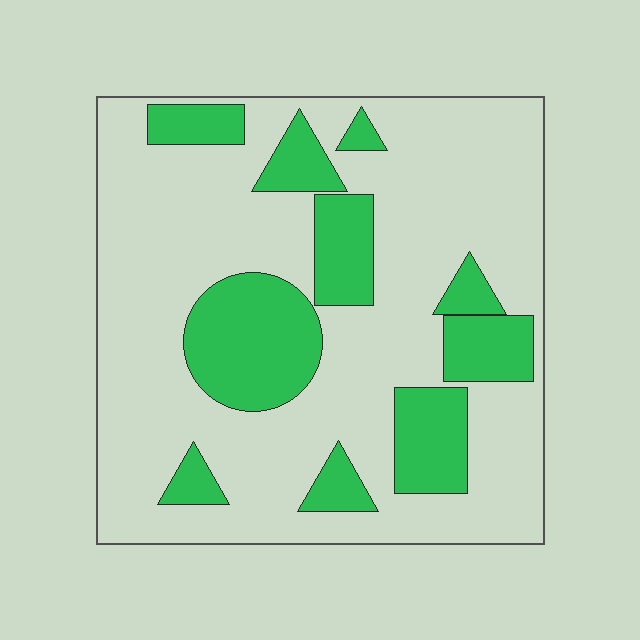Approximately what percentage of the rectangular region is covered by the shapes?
Approximately 25%.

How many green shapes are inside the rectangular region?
10.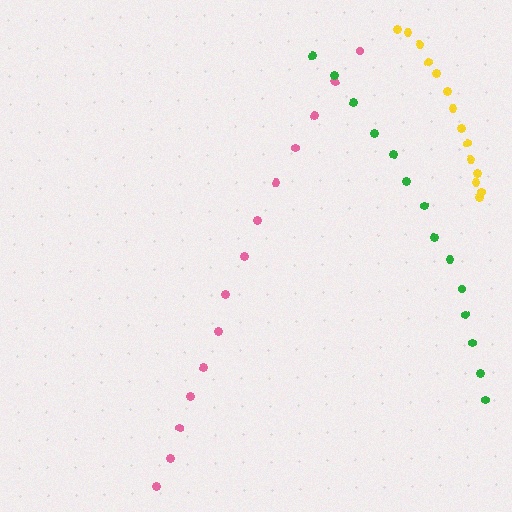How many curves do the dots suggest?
There are 3 distinct paths.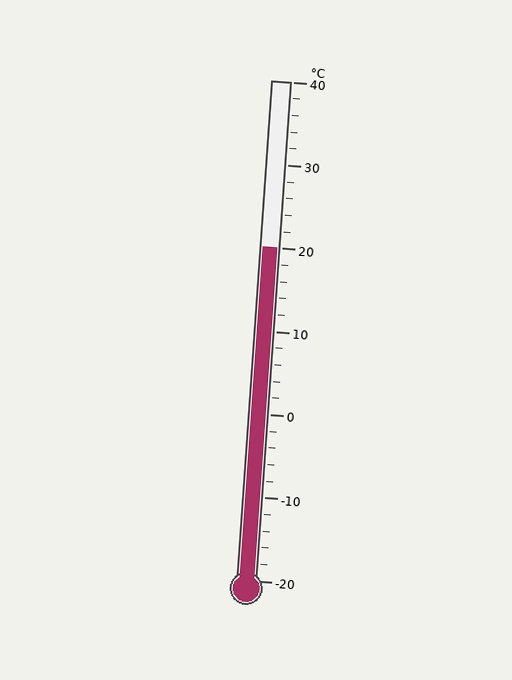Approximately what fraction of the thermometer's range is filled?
The thermometer is filled to approximately 65% of its range.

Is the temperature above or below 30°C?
The temperature is below 30°C.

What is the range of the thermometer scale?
The thermometer scale ranges from -20°C to 40°C.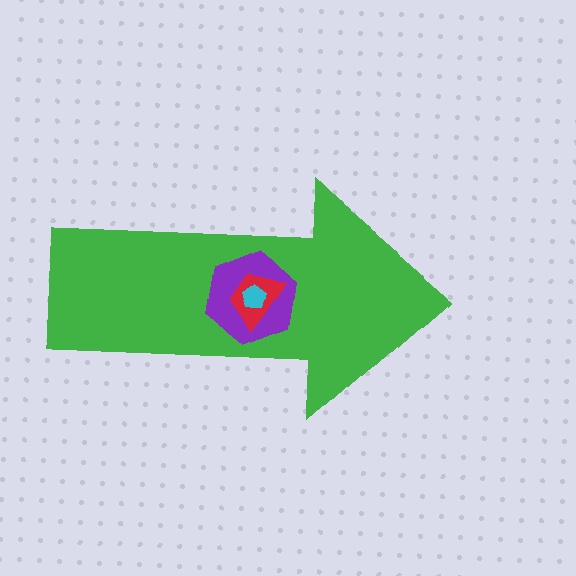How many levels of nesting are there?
4.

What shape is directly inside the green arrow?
The purple hexagon.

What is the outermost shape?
The green arrow.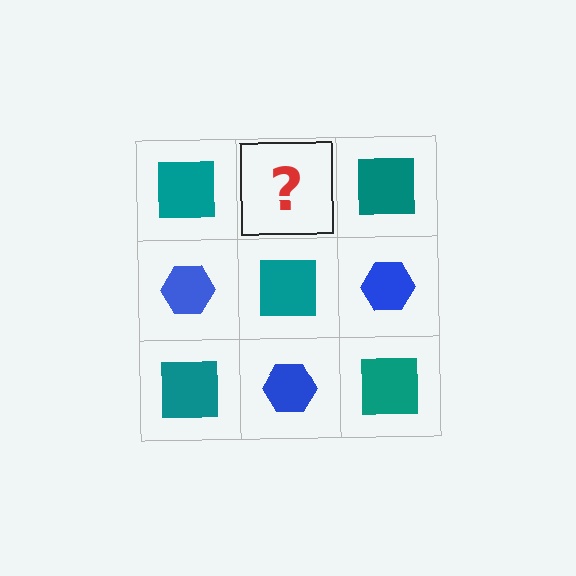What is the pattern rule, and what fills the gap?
The rule is that it alternates teal square and blue hexagon in a checkerboard pattern. The gap should be filled with a blue hexagon.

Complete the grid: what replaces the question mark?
The question mark should be replaced with a blue hexagon.